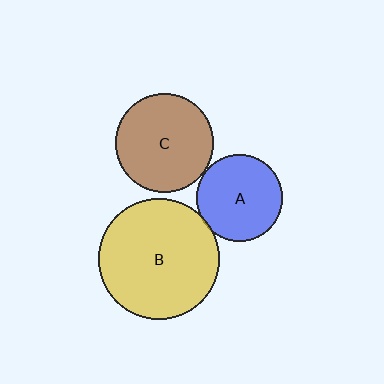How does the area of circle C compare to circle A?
Approximately 1.3 times.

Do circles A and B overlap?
Yes.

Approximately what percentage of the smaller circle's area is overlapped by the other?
Approximately 5%.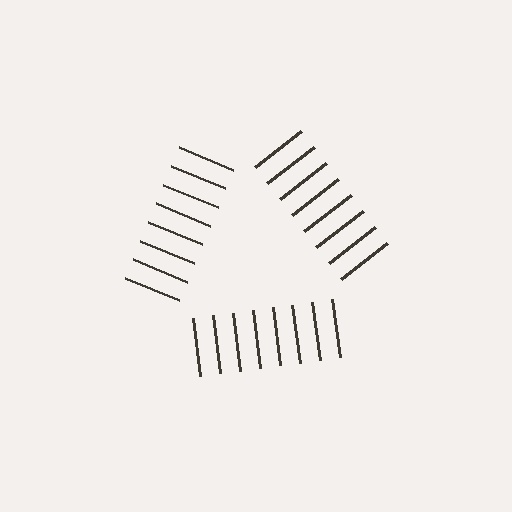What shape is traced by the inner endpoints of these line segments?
An illusory triangle — the line segments terminate on its edges but no continuous stroke is drawn.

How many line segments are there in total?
24 — 8 along each of the 3 edges.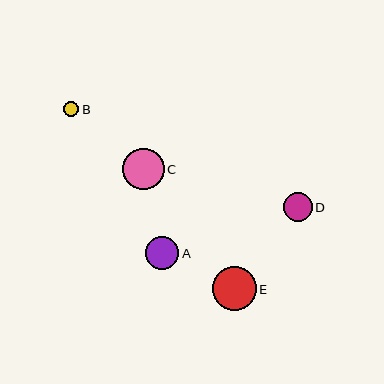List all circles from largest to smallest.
From largest to smallest: E, C, A, D, B.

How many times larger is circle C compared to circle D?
Circle C is approximately 1.4 times the size of circle D.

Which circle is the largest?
Circle E is the largest with a size of approximately 44 pixels.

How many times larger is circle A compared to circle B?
Circle A is approximately 2.2 times the size of circle B.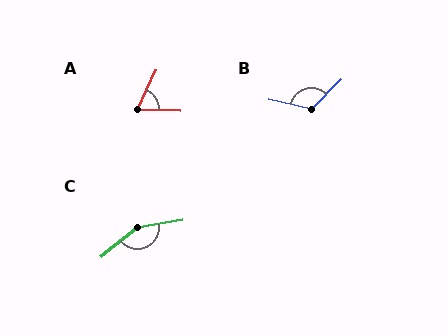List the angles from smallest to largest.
A (66°), B (122°), C (151°).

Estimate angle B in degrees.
Approximately 122 degrees.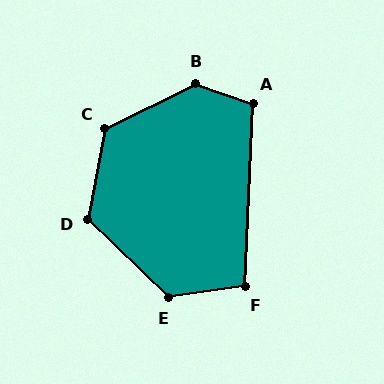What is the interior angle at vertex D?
Approximately 123 degrees (obtuse).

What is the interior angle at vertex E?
Approximately 128 degrees (obtuse).